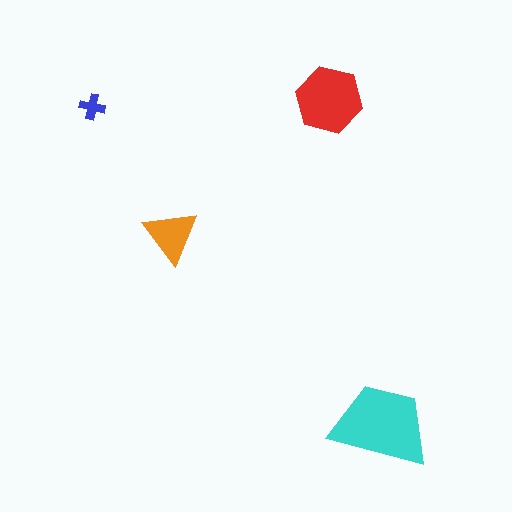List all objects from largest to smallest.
The cyan trapezoid, the red hexagon, the orange triangle, the blue cross.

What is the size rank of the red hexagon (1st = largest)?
2nd.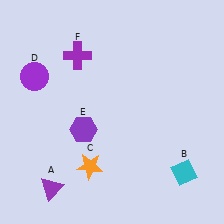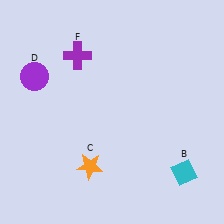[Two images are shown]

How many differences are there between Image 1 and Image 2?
There are 2 differences between the two images.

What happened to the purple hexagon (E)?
The purple hexagon (E) was removed in Image 2. It was in the bottom-left area of Image 1.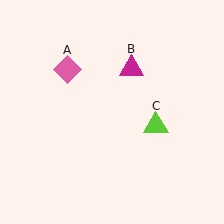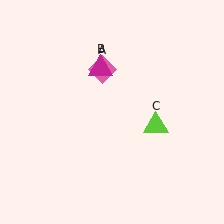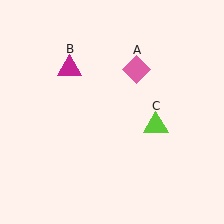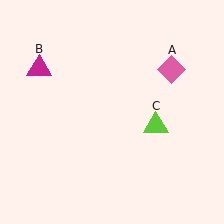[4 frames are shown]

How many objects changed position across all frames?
2 objects changed position: pink diamond (object A), magenta triangle (object B).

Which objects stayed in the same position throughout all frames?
Lime triangle (object C) remained stationary.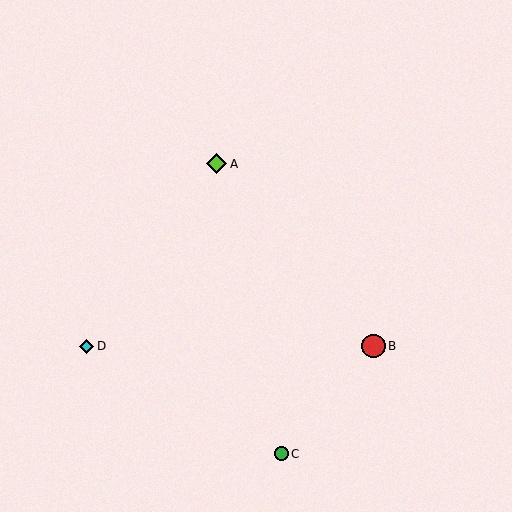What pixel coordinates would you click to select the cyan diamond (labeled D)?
Click at (86, 346) to select the cyan diamond D.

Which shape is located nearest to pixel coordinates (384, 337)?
The red circle (labeled B) at (373, 346) is nearest to that location.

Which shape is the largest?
The red circle (labeled B) is the largest.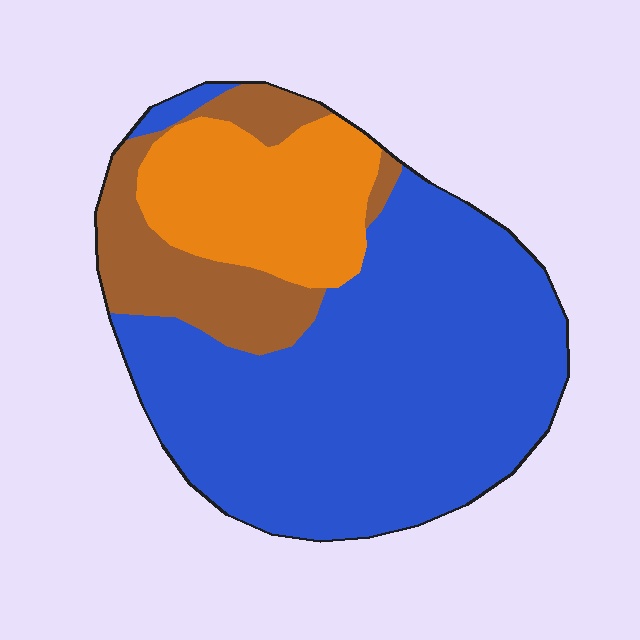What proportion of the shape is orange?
Orange covers 20% of the shape.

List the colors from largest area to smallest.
From largest to smallest: blue, orange, brown.